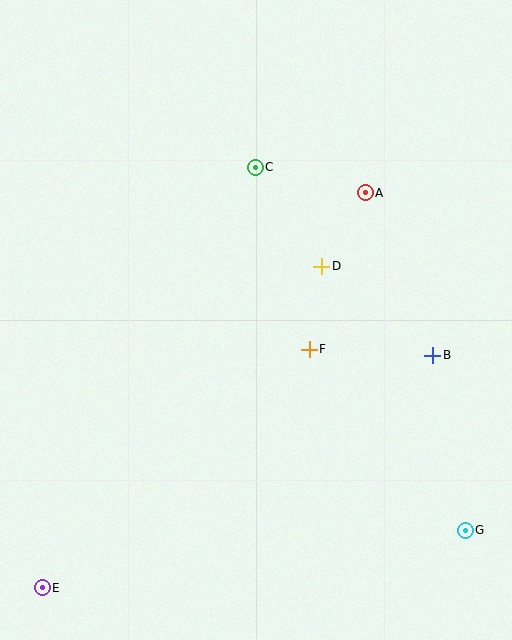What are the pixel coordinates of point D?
Point D is at (322, 266).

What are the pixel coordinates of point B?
Point B is at (433, 355).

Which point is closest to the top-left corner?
Point C is closest to the top-left corner.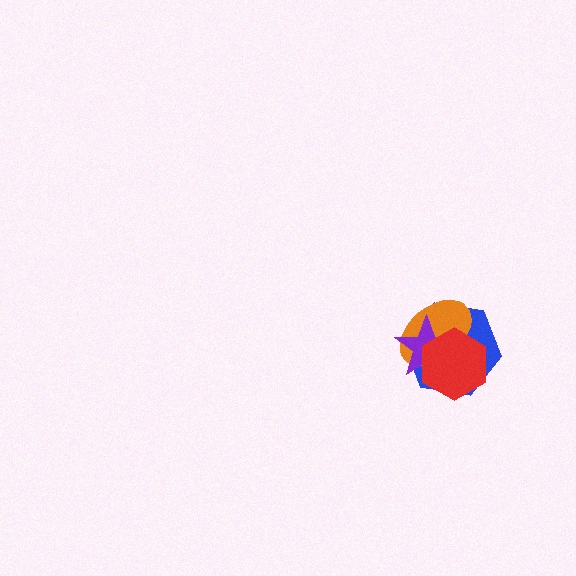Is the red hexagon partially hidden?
No, no other shape covers it.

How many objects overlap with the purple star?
3 objects overlap with the purple star.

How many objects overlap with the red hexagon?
3 objects overlap with the red hexagon.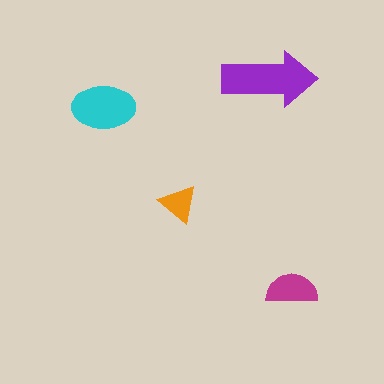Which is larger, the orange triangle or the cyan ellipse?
The cyan ellipse.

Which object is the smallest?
The orange triangle.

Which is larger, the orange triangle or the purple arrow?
The purple arrow.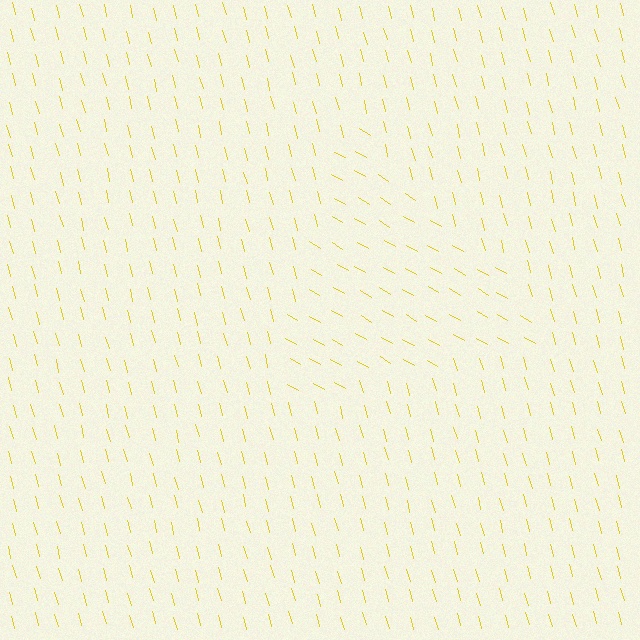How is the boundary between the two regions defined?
The boundary is defined purely by a change in line orientation (approximately 45 degrees difference). All lines are the same color and thickness.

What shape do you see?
I see a triangle.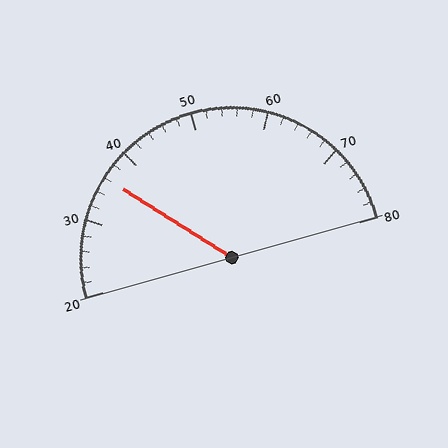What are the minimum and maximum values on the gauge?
The gauge ranges from 20 to 80.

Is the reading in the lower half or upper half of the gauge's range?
The reading is in the lower half of the range (20 to 80).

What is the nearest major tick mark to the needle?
The nearest major tick mark is 40.